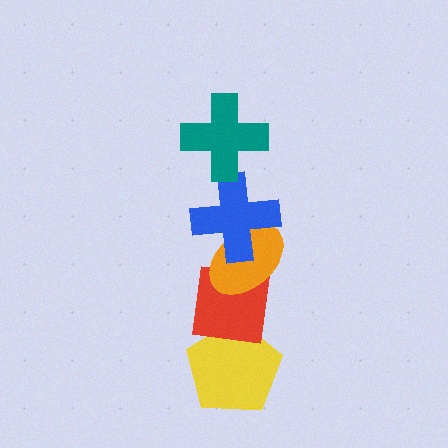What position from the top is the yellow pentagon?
The yellow pentagon is 5th from the top.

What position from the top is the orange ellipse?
The orange ellipse is 3rd from the top.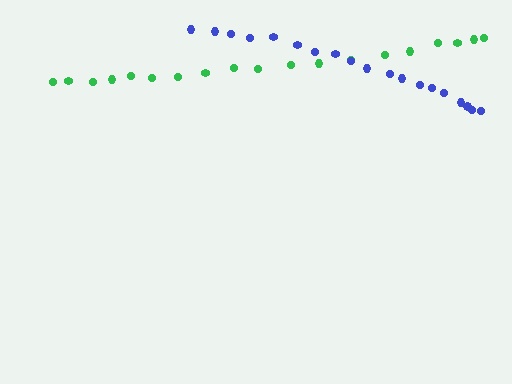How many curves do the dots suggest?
There are 2 distinct paths.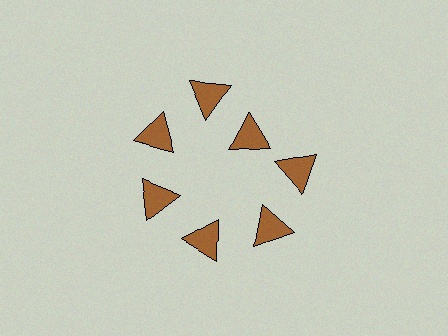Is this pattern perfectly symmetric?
No. The 7 brown triangles are arranged in a ring, but one element near the 1 o'clock position is pulled inward toward the center, breaking the 7-fold rotational symmetry.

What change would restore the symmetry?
The symmetry would be restored by moving it outward, back onto the ring so that all 7 triangles sit at equal angles and equal distance from the center.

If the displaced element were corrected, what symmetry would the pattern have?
It would have 7-fold rotational symmetry — the pattern would map onto itself every 51 degrees.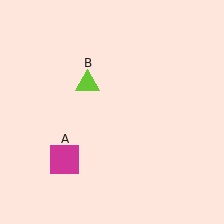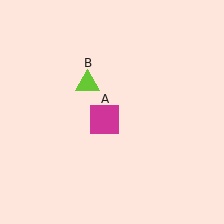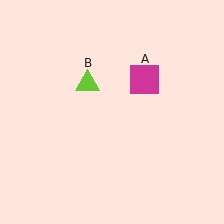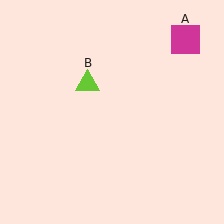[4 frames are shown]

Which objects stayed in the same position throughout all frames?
Lime triangle (object B) remained stationary.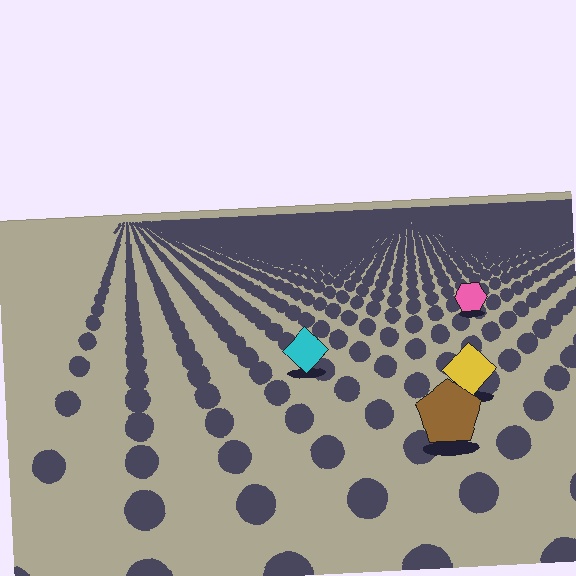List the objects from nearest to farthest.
From nearest to farthest: the brown pentagon, the yellow diamond, the cyan diamond, the pink hexagon.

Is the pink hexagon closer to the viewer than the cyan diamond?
No. The cyan diamond is closer — you can tell from the texture gradient: the ground texture is coarser near it.